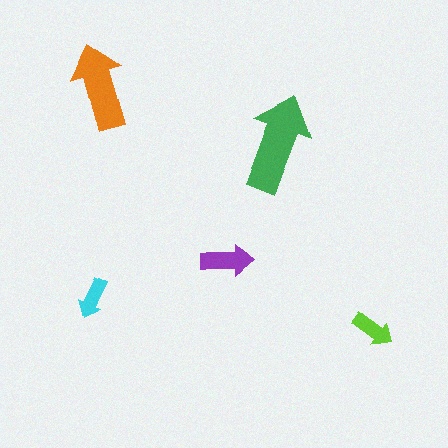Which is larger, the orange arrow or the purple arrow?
The orange one.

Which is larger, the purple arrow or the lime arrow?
The purple one.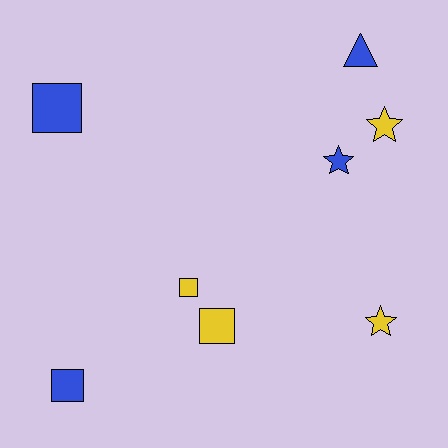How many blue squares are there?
There are 2 blue squares.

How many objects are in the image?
There are 8 objects.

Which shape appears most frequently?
Square, with 4 objects.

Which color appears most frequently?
Yellow, with 4 objects.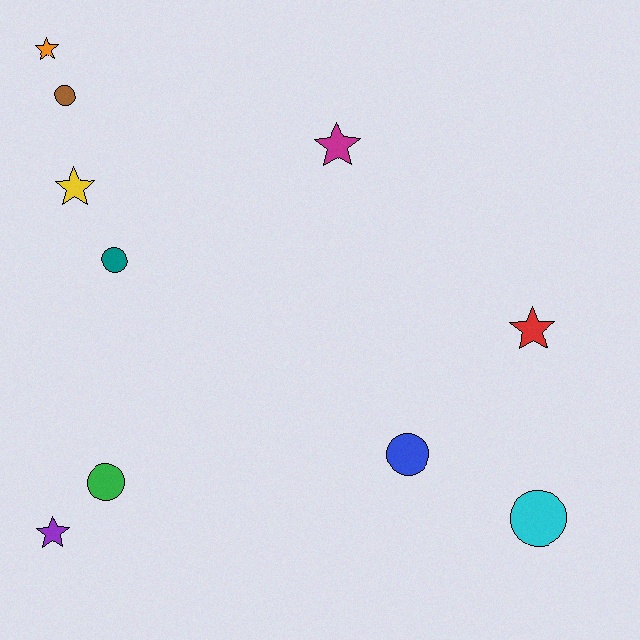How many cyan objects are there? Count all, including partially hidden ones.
There is 1 cyan object.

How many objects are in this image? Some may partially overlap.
There are 10 objects.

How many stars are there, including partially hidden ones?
There are 5 stars.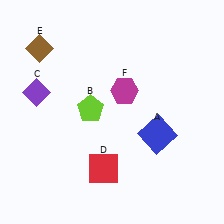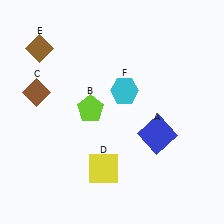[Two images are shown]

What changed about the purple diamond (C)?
In Image 1, C is purple. In Image 2, it changed to brown.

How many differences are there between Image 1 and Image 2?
There are 3 differences between the two images.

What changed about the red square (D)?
In Image 1, D is red. In Image 2, it changed to yellow.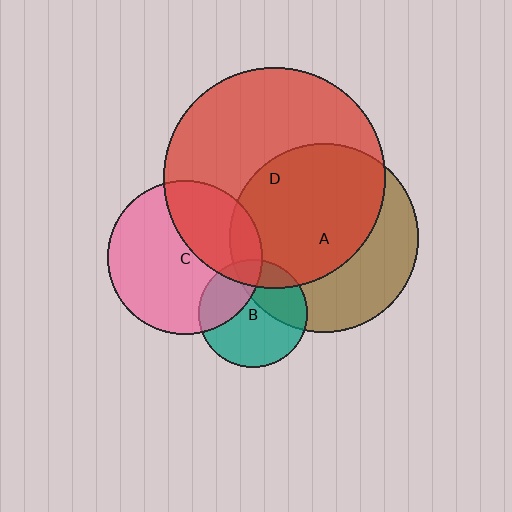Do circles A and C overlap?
Yes.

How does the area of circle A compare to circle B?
Approximately 3.0 times.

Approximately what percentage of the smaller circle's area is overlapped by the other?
Approximately 10%.